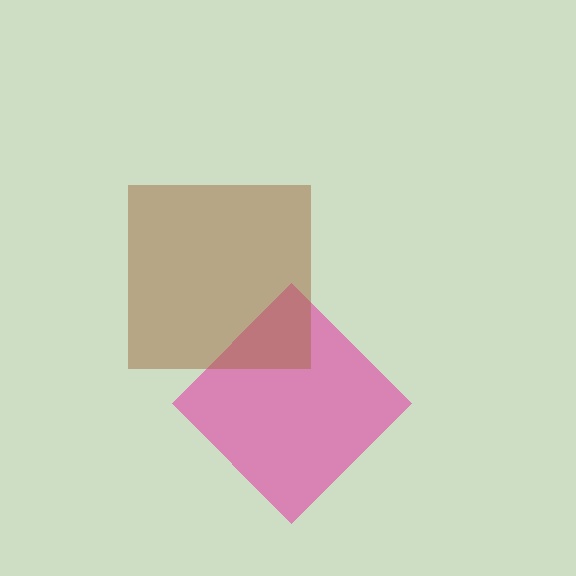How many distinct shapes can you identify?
There are 2 distinct shapes: a pink diamond, a brown square.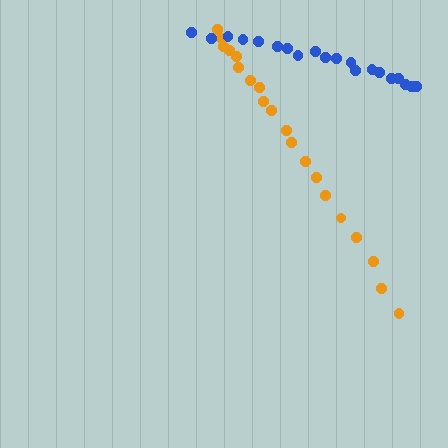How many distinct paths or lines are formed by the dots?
There are 2 distinct paths.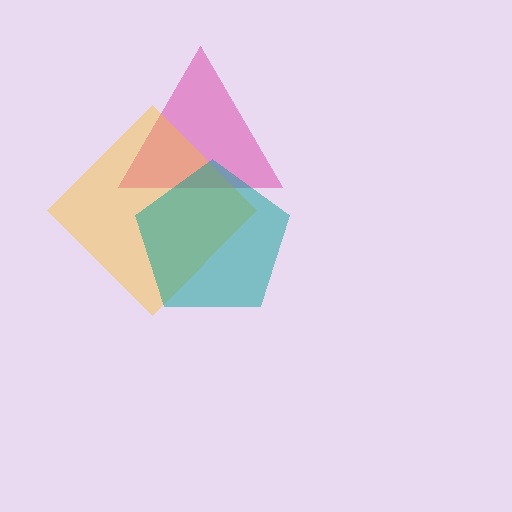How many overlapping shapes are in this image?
There are 3 overlapping shapes in the image.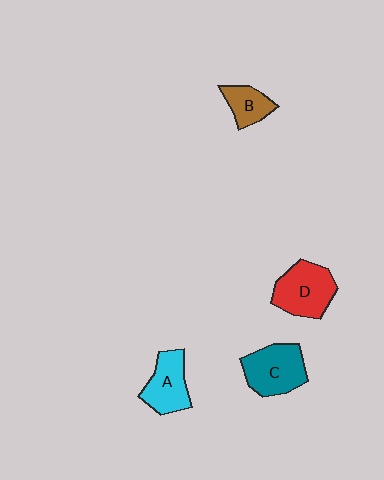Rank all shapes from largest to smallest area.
From largest to smallest: D (red), C (teal), A (cyan), B (brown).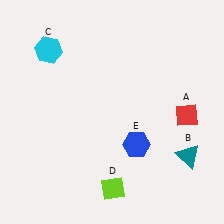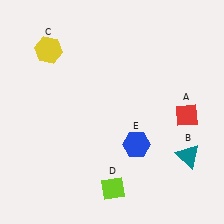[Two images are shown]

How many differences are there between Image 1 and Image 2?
There is 1 difference between the two images.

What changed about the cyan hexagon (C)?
In Image 1, C is cyan. In Image 2, it changed to yellow.